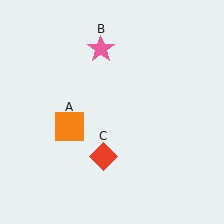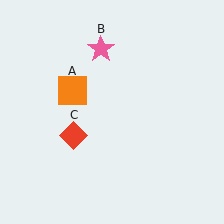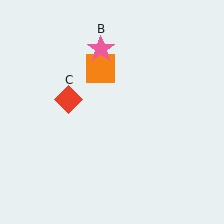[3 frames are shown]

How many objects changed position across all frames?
2 objects changed position: orange square (object A), red diamond (object C).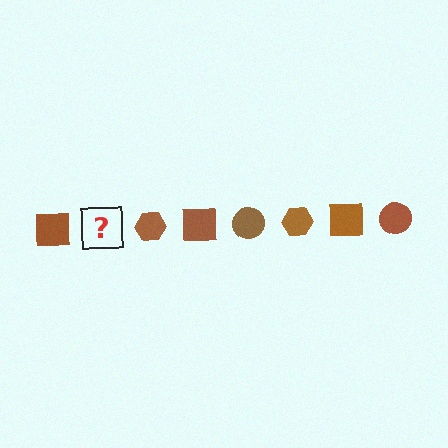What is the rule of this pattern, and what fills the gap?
The rule is that the pattern cycles through square, circle, hexagon shapes in brown. The gap should be filled with a brown circle.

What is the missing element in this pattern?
The missing element is a brown circle.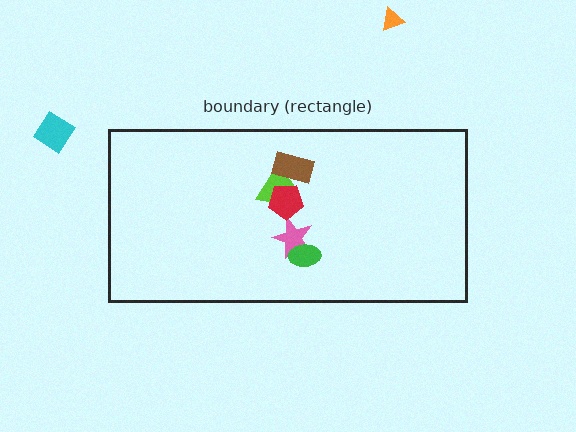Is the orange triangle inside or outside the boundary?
Outside.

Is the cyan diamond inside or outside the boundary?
Outside.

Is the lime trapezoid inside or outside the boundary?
Inside.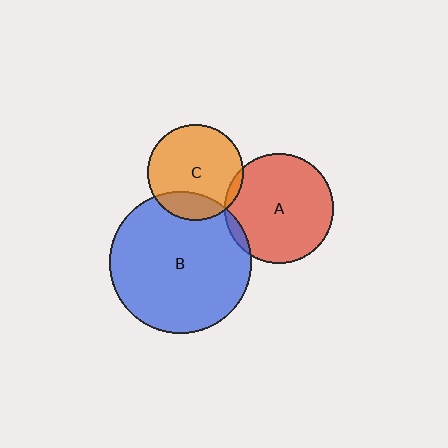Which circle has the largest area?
Circle B (blue).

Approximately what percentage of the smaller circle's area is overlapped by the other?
Approximately 5%.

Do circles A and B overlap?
Yes.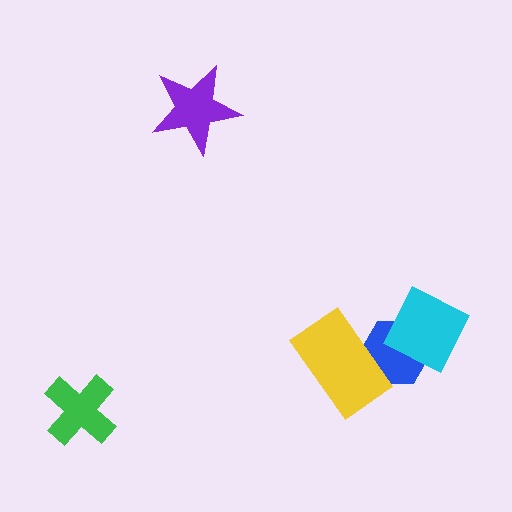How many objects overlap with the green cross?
0 objects overlap with the green cross.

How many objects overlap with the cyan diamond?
1 object overlaps with the cyan diamond.